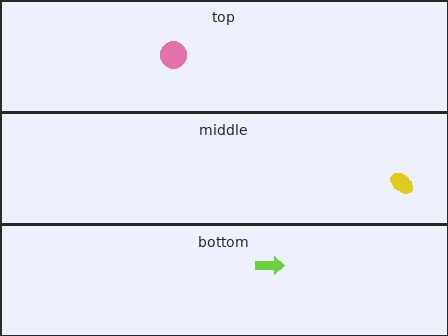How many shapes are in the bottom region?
1.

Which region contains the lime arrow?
The bottom region.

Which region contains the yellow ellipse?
The middle region.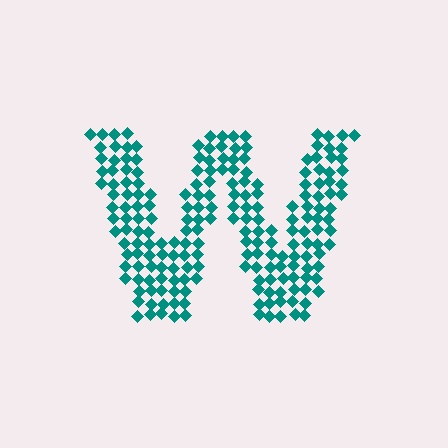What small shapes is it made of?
It is made of small diamonds.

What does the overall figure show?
The overall figure shows the letter W.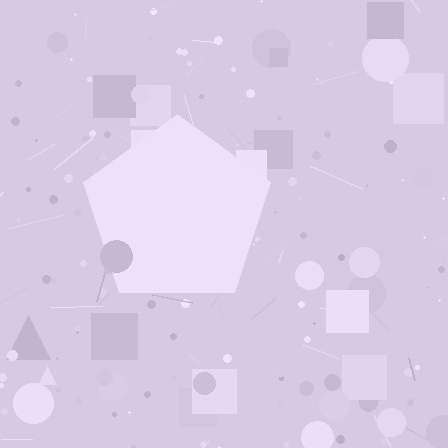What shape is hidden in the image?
A pentagon is hidden in the image.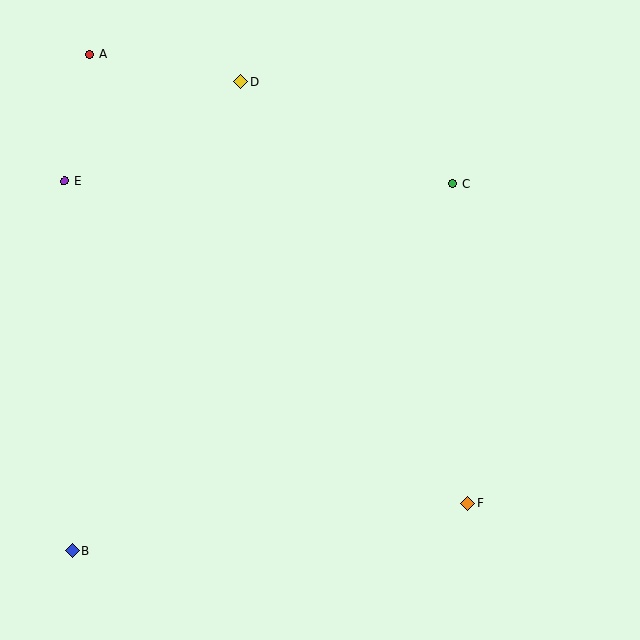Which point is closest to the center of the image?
Point C at (452, 184) is closest to the center.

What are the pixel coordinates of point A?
Point A is at (90, 55).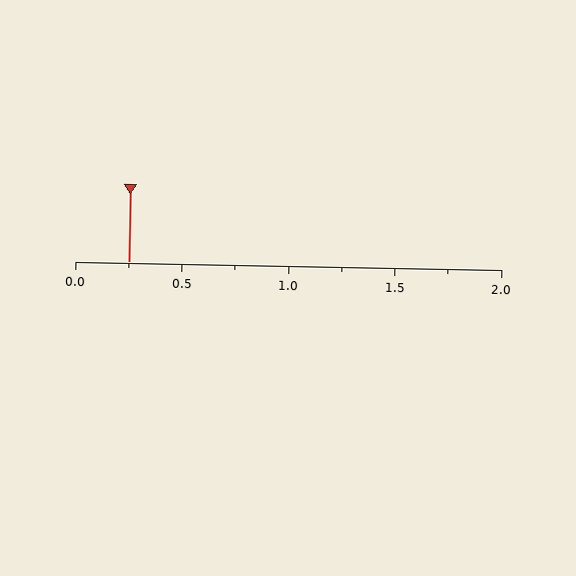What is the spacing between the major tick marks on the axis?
The major ticks are spaced 0.5 apart.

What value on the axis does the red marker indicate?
The marker indicates approximately 0.25.